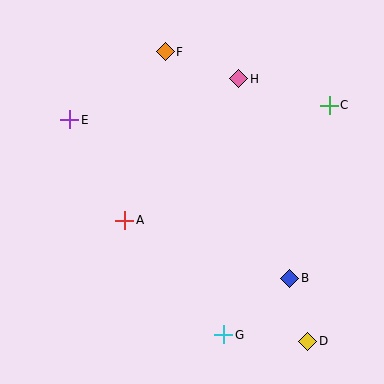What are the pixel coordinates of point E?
Point E is at (70, 120).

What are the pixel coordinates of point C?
Point C is at (329, 105).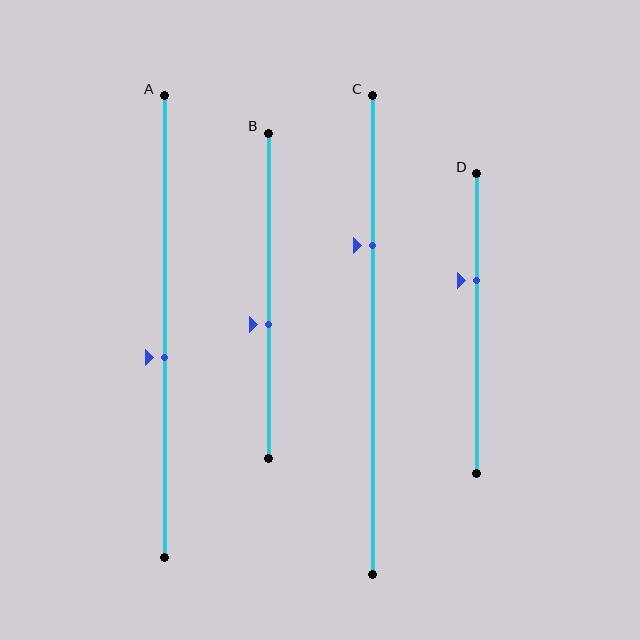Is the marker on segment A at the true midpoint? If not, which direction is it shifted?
No, the marker on segment A is shifted downward by about 7% of the segment length.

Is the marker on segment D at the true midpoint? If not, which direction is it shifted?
No, the marker on segment D is shifted upward by about 14% of the segment length.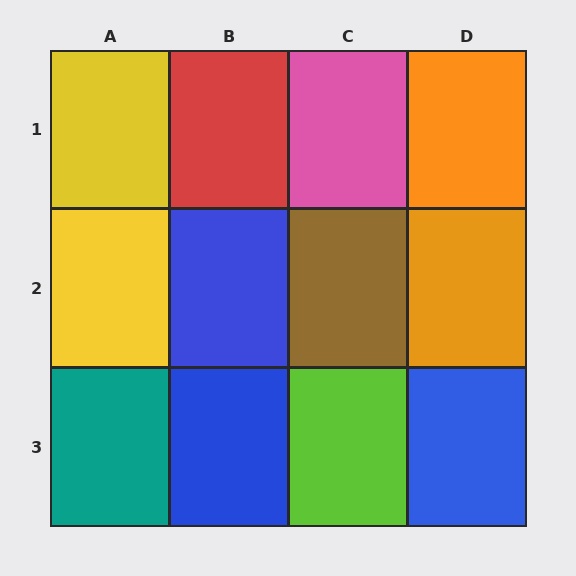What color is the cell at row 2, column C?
Brown.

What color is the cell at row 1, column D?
Orange.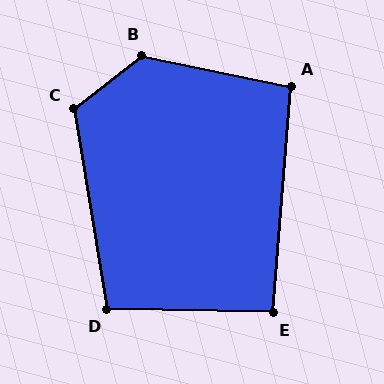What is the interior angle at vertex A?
Approximately 97 degrees (obtuse).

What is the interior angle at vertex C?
Approximately 118 degrees (obtuse).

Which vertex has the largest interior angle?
B, at approximately 131 degrees.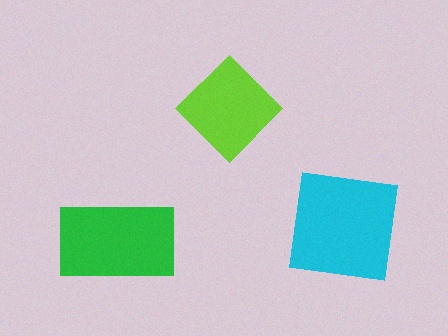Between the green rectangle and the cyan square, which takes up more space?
The cyan square.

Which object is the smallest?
The lime diamond.